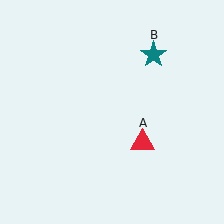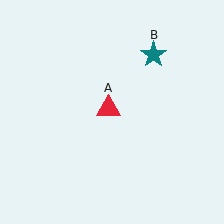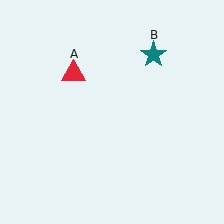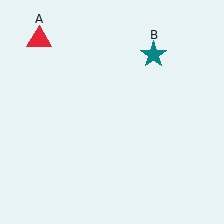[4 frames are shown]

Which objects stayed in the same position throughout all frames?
Teal star (object B) remained stationary.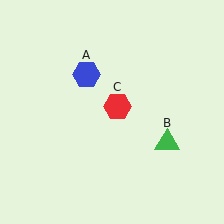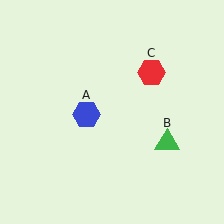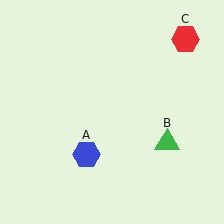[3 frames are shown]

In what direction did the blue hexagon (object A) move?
The blue hexagon (object A) moved down.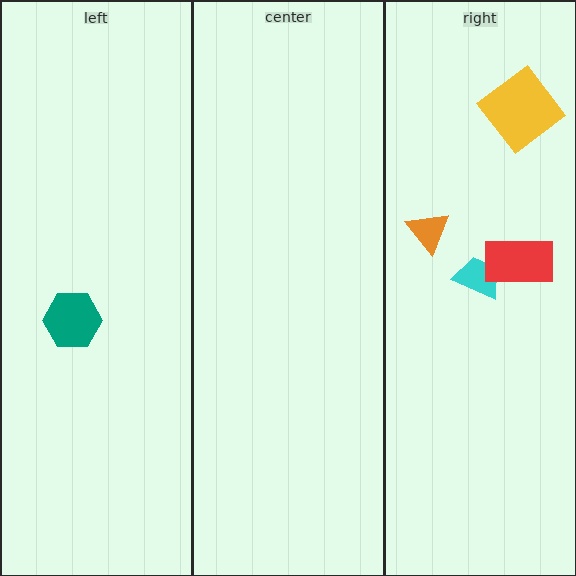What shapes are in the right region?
The yellow diamond, the cyan trapezoid, the orange triangle, the red rectangle.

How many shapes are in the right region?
4.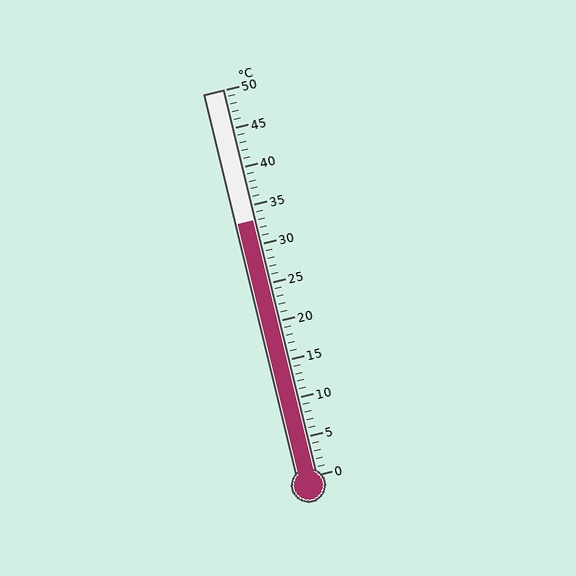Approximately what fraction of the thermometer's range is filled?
The thermometer is filled to approximately 65% of its range.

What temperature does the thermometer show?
The thermometer shows approximately 33°C.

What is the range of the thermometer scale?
The thermometer scale ranges from 0°C to 50°C.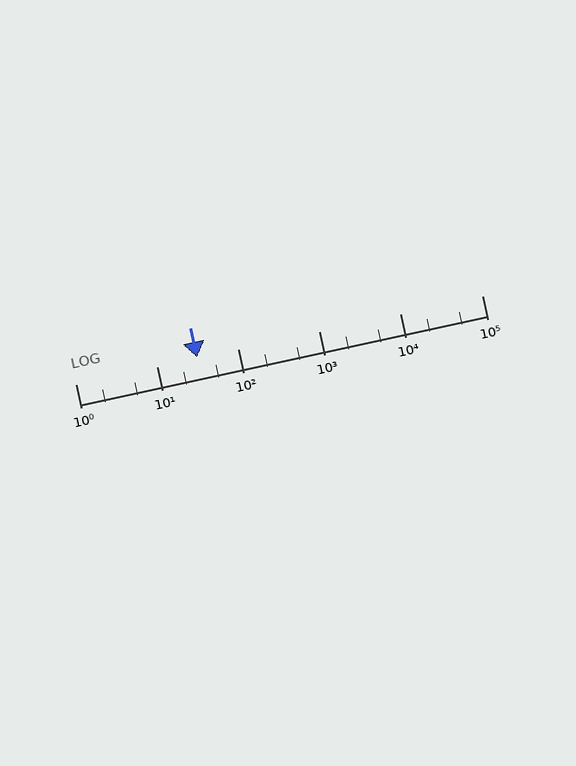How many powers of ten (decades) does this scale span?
The scale spans 5 decades, from 1 to 100000.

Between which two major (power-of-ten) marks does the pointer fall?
The pointer is between 10 and 100.